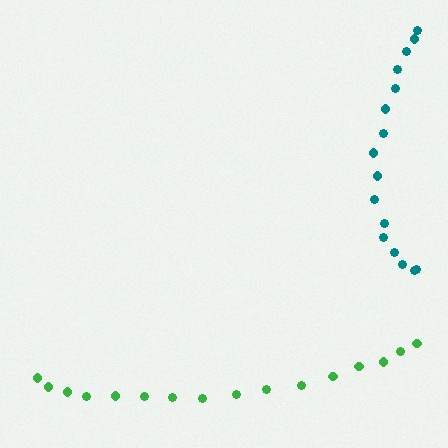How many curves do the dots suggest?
There are 2 distinct paths.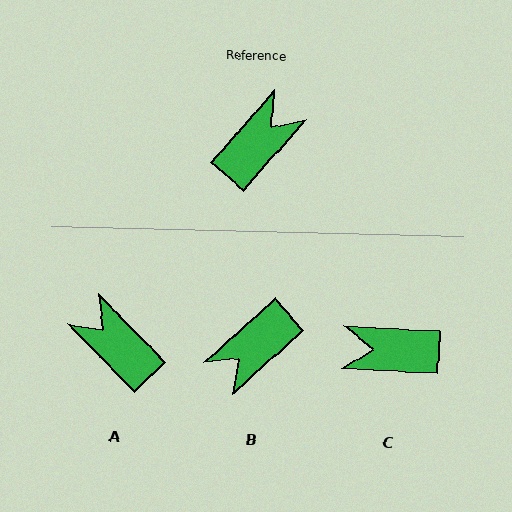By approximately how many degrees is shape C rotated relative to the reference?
Approximately 129 degrees counter-clockwise.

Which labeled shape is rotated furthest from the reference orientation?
B, about 174 degrees away.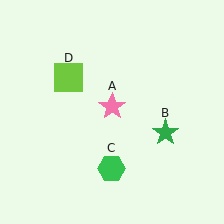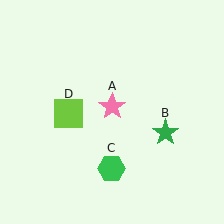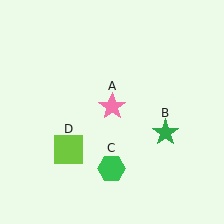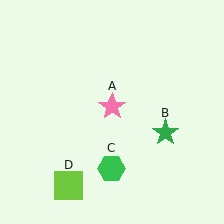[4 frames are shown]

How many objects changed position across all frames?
1 object changed position: lime square (object D).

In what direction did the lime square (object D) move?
The lime square (object D) moved down.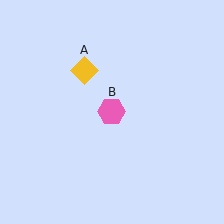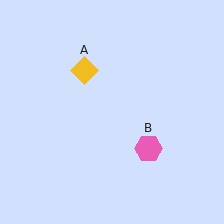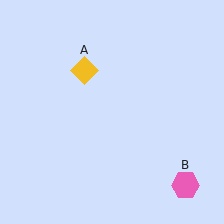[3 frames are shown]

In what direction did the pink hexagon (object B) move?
The pink hexagon (object B) moved down and to the right.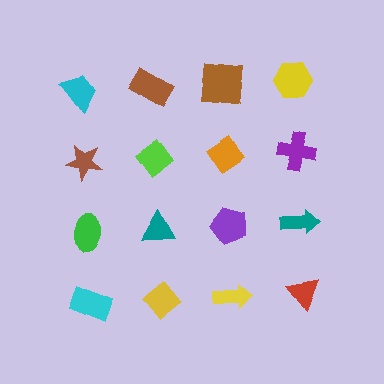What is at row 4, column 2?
A yellow diamond.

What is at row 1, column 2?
A brown rectangle.